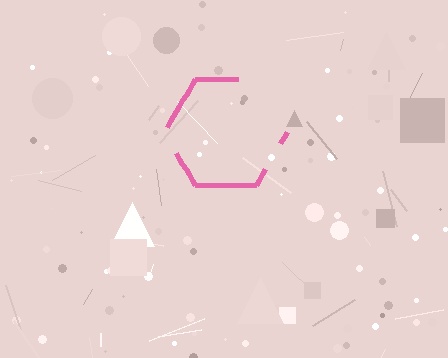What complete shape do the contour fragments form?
The contour fragments form a hexagon.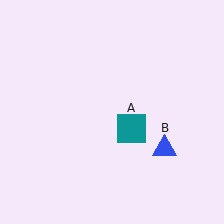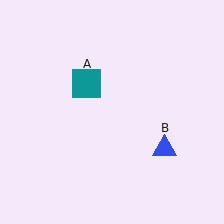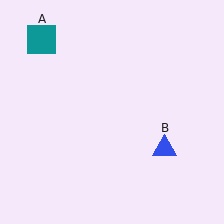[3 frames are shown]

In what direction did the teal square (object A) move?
The teal square (object A) moved up and to the left.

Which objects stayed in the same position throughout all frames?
Blue triangle (object B) remained stationary.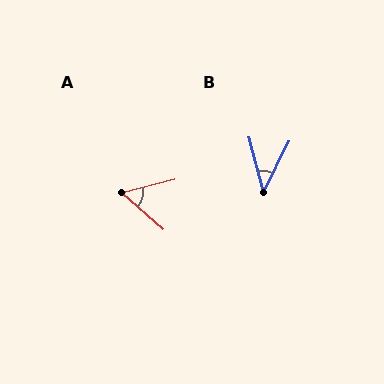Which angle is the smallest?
B, at approximately 41 degrees.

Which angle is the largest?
A, at approximately 56 degrees.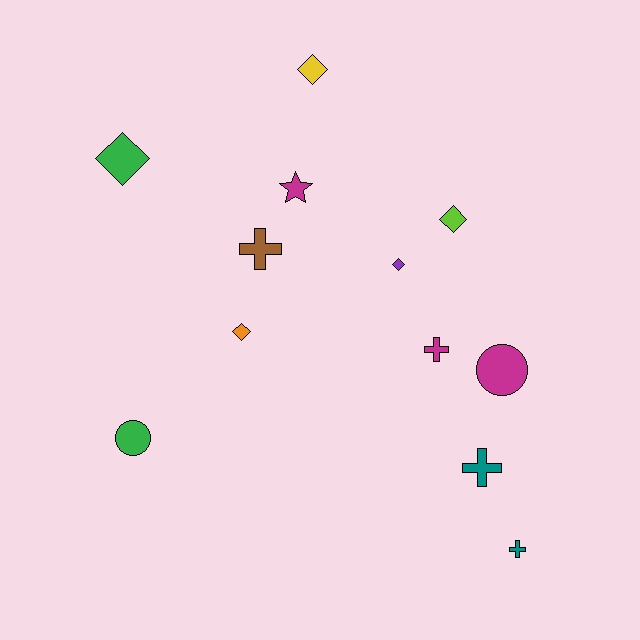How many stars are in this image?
There is 1 star.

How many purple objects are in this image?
There is 1 purple object.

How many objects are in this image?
There are 12 objects.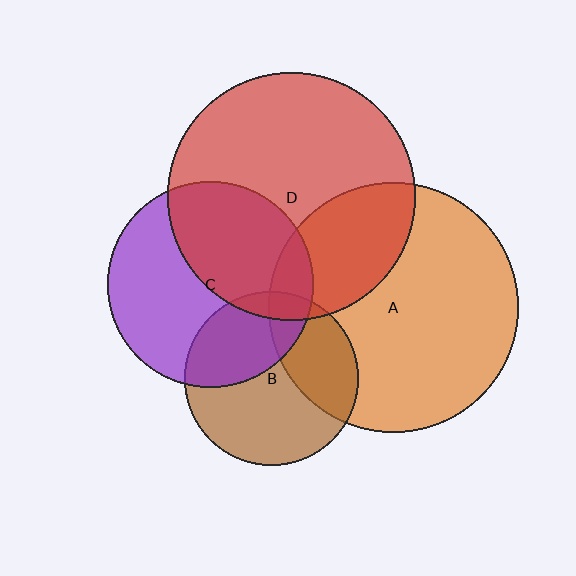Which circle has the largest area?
Circle A (orange).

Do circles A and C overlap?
Yes.